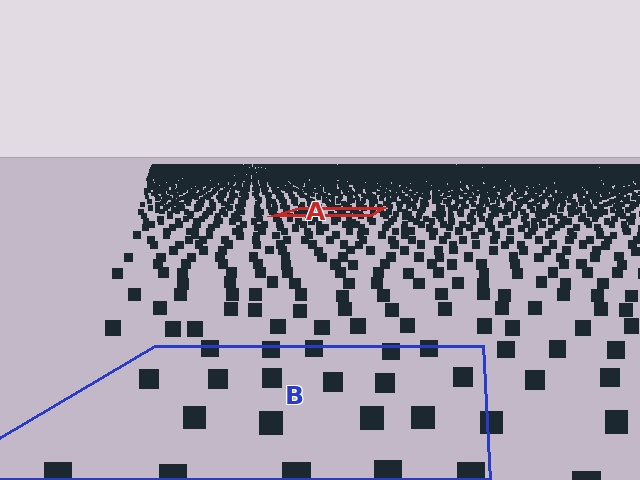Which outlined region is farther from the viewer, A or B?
Region A is farther from the viewer — the texture elements inside it appear smaller and more densely packed.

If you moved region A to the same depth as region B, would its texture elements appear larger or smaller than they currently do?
They would appear larger. At a closer depth, the same texture elements are projected at a bigger on-screen size.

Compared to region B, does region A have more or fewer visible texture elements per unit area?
Region A has more texture elements per unit area — they are packed more densely because it is farther away.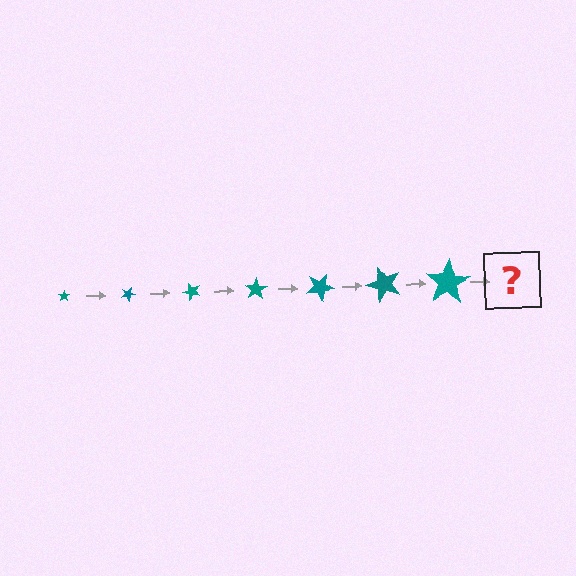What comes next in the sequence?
The next element should be a star, larger than the previous one and rotated 175 degrees from the start.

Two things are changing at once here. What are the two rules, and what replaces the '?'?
The two rules are that the star grows larger each step and it rotates 25 degrees each step. The '?' should be a star, larger than the previous one and rotated 175 degrees from the start.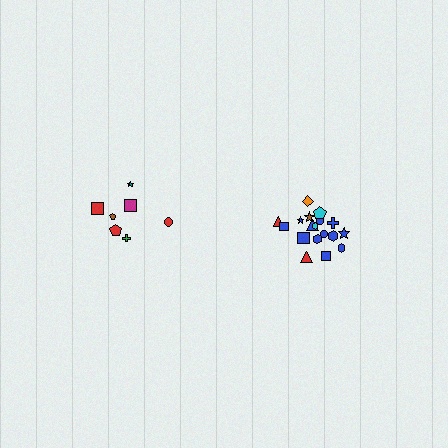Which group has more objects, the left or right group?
The right group.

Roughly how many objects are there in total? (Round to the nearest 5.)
Roughly 25 objects in total.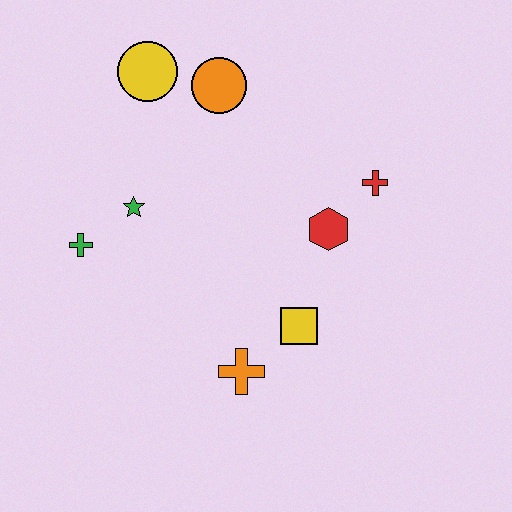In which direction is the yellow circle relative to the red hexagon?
The yellow circle is to the left of the red hexagon.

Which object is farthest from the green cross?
The red cross is farthest from the green cross.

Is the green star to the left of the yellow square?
Yes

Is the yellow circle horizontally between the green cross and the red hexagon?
Yes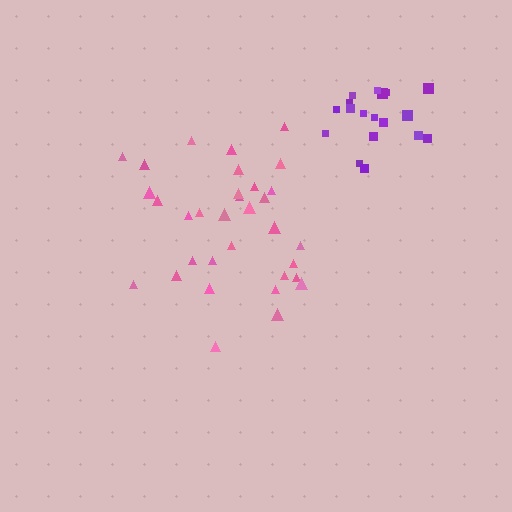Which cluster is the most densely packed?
Purple.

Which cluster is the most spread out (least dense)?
Pink.